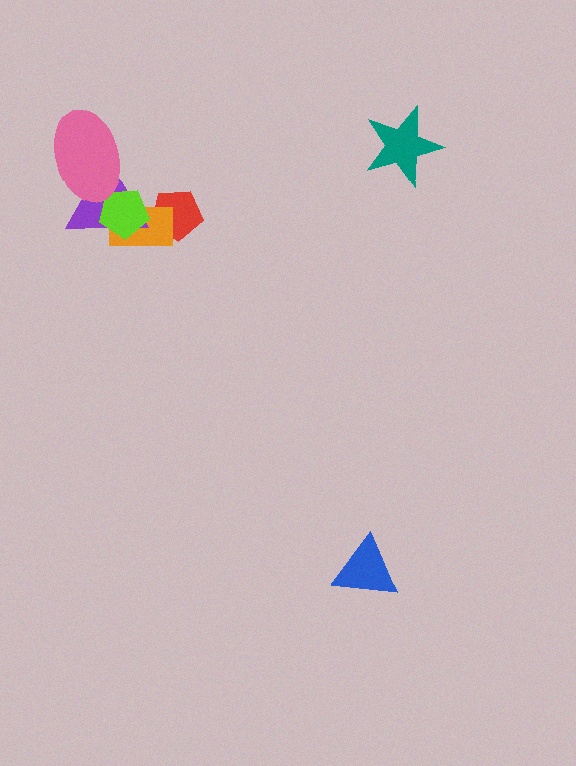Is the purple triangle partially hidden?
Yes, it is partially covered by another shape.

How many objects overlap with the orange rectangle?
3 objects overlap with the orange rectangle.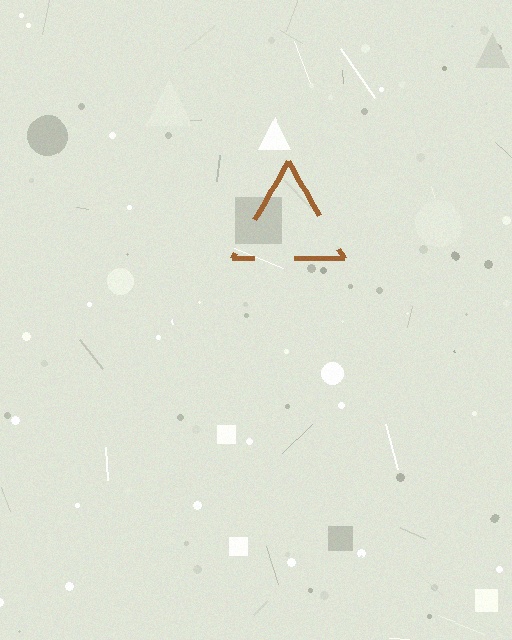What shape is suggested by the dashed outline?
The dashed outline suggests a triangle.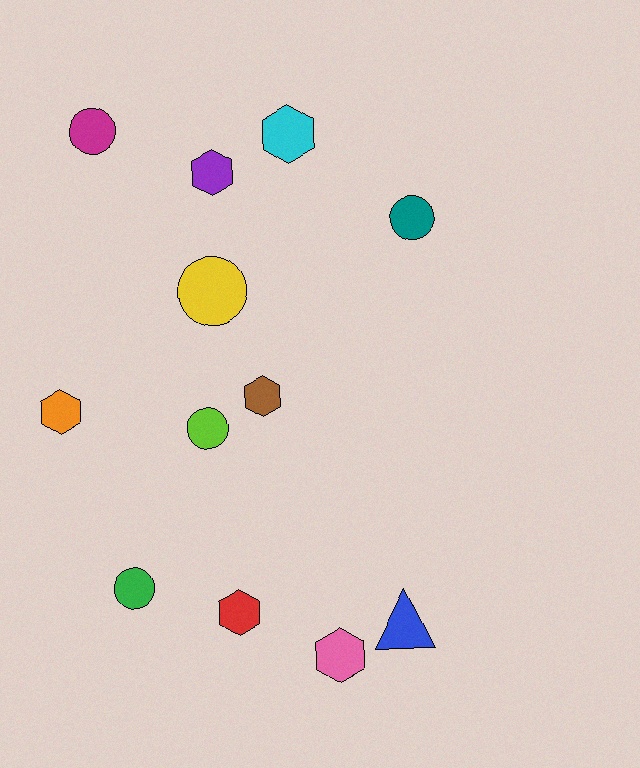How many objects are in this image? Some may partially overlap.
There are 12 objects.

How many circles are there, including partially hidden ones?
There are 5 circles.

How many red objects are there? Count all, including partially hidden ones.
There is 1 red object.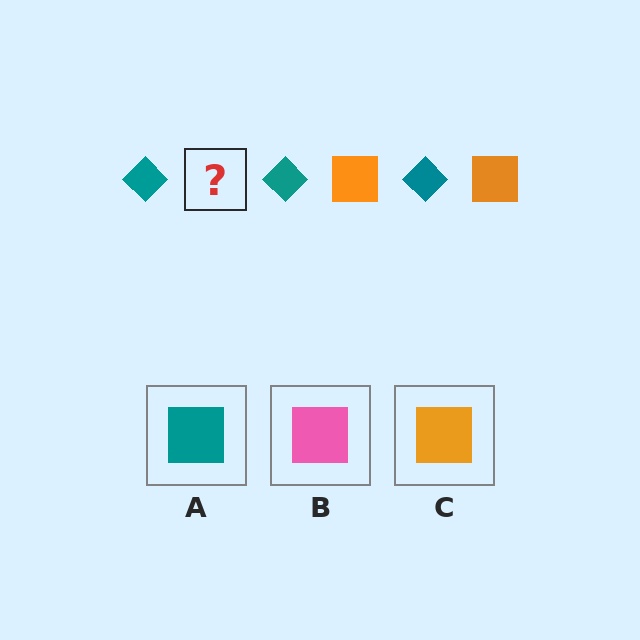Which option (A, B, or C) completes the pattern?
C.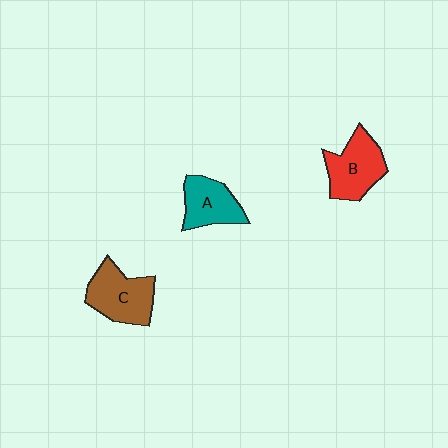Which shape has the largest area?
Shape C (brown).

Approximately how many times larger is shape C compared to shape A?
Approximately 1.3 times.